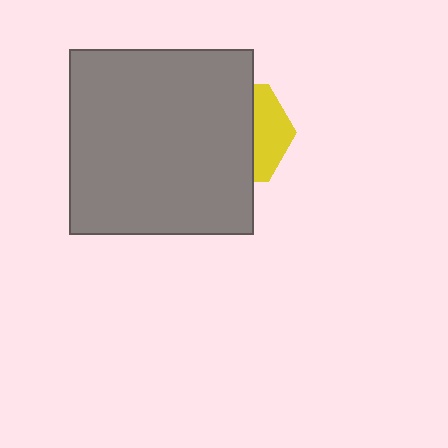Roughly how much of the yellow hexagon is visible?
A small part of it is visible (roughly 35%).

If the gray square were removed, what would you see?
You would see the complete yellow hexagon.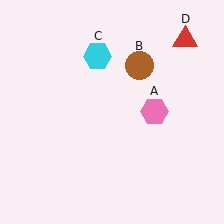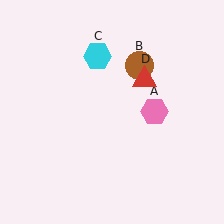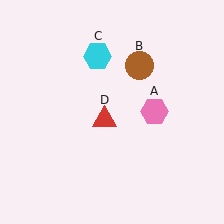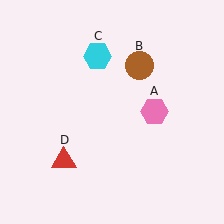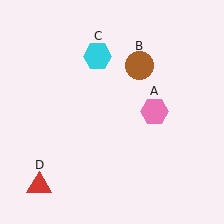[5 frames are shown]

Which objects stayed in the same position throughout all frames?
Pink hexagon (object A) and brown circle (object B) and cyan hexagon (object C) remained stationary.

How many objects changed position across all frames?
1 object changed position: red triangle (object D).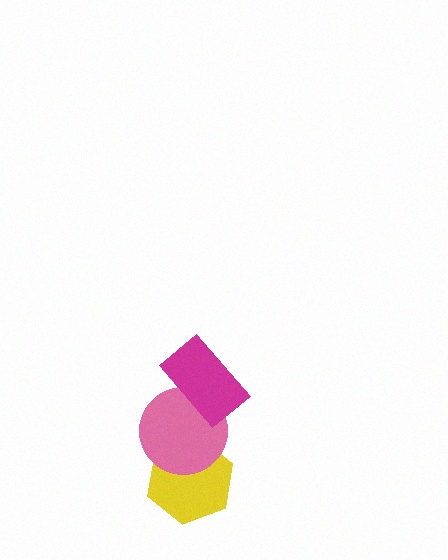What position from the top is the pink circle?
The pink circle is 2nd from the top.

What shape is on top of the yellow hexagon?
The pink circle is on top of the yellow hexagon.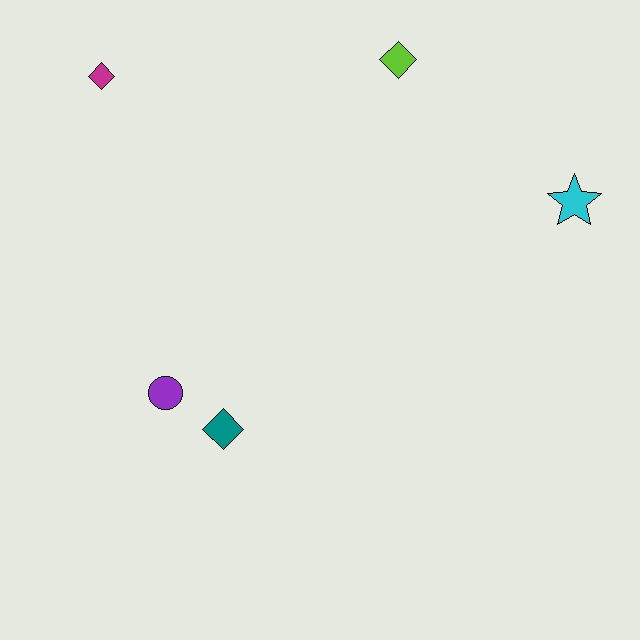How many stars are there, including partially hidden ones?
There is 1 star.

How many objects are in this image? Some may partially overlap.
There are 5 objects.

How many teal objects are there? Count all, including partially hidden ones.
There is 1 teal object.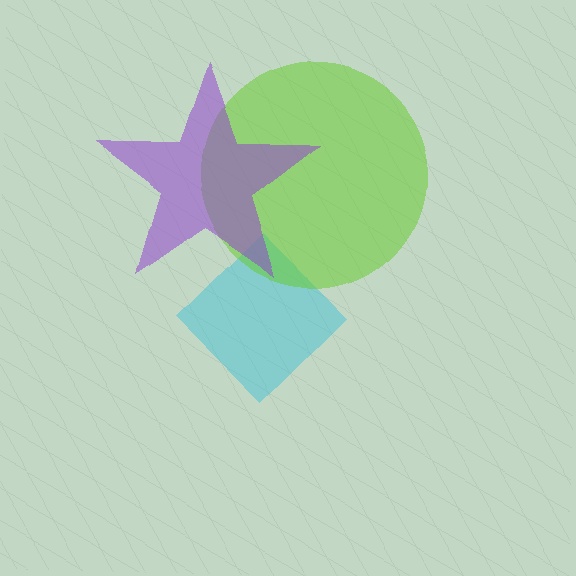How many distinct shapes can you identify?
There are 3 distinct shapes: a cyan diamond, a lime circle, a purple star.